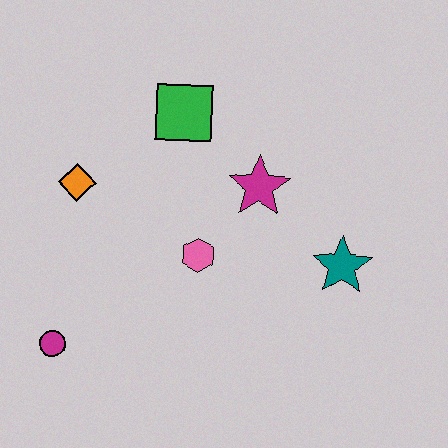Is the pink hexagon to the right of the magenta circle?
Yes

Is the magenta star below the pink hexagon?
No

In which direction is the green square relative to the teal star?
The green square is to the left of the teal star.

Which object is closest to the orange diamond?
The green square is closest to the orange diamond.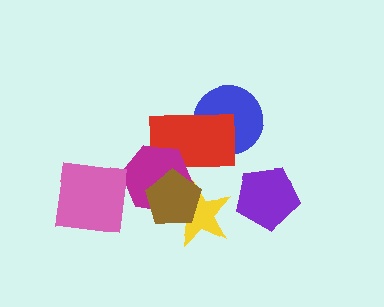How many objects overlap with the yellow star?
2 objects overlap with the yellow star.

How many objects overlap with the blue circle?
1 object overlaps with the blue circle.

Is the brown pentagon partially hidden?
No, no other shape covers it.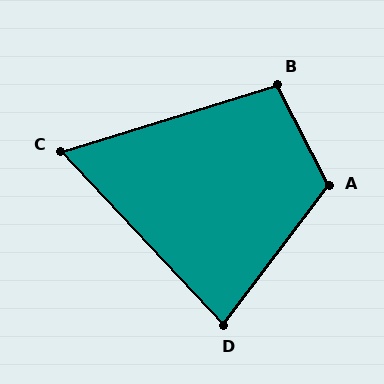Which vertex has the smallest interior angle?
C, at approximately 64 degrees.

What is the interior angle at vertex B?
Approximately 100 degrees (obtuse).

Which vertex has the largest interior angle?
A, at approximately 116 degrees.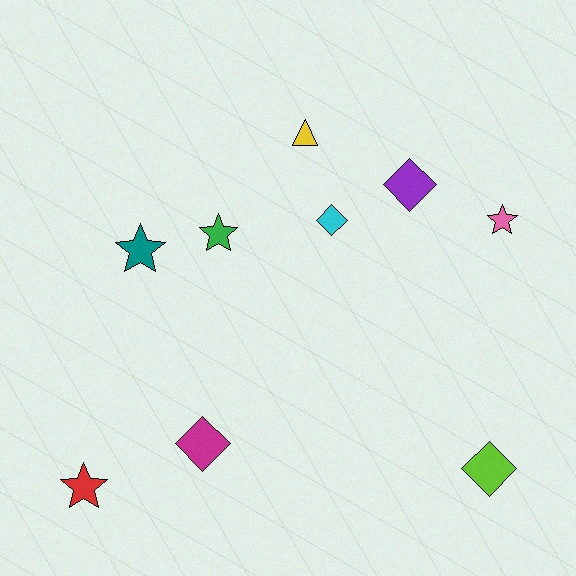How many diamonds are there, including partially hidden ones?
There are 4 diamonds.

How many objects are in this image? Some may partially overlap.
There are 9 objects.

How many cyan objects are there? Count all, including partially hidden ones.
There is 1 cyan object.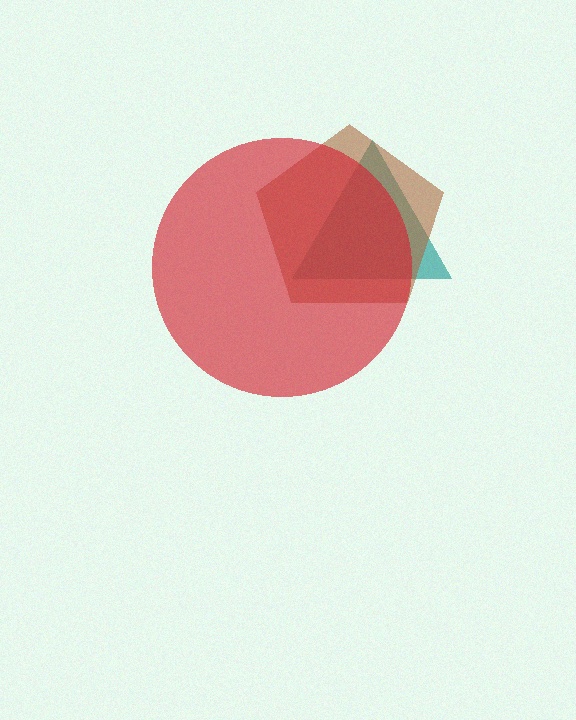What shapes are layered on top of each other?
The layered shapes are: a teal triangle, a brown pentagon, a red circle.